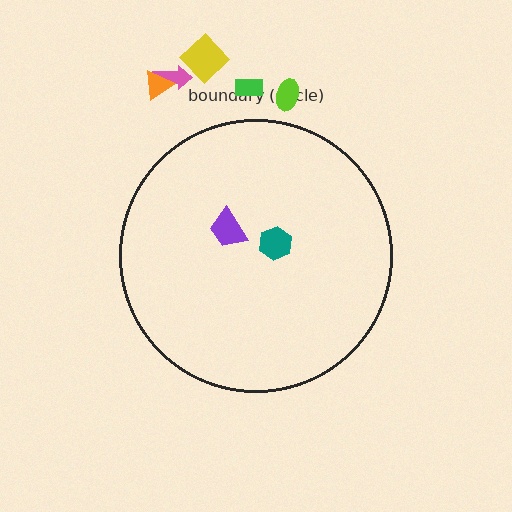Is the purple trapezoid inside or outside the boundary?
Inside.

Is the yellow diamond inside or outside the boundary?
Outside.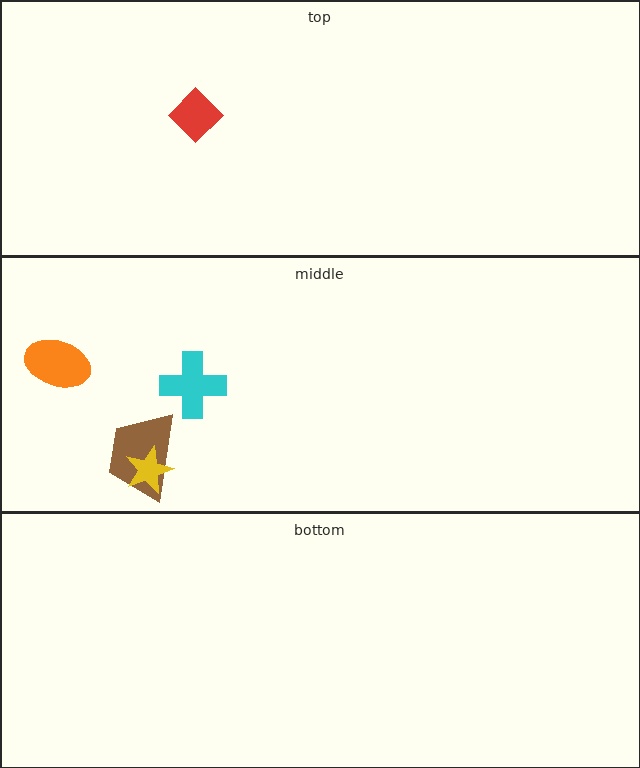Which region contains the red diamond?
The top region.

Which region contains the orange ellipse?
The middle region.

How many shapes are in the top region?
1.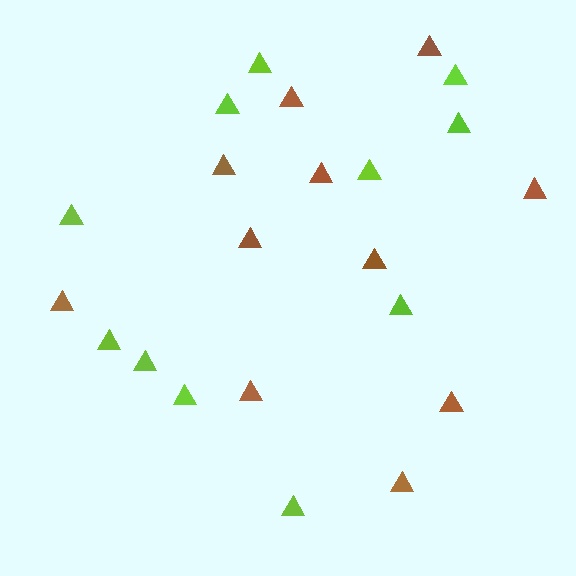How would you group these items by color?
There are 2 groups: one group of brown triangles (11) and one group of lime triangles (11).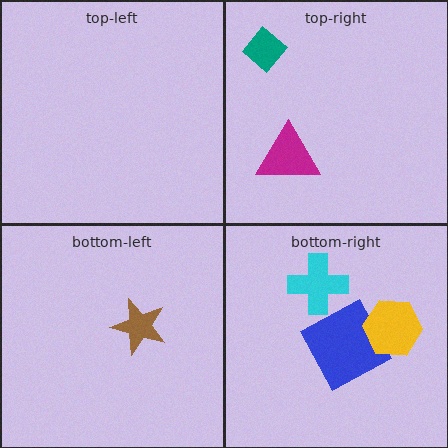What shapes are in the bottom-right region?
The cyan cross, the blue square, the yellow hexagon.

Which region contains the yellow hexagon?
The bottom-right region.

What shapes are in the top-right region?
The teal diamond, the magenta triangle.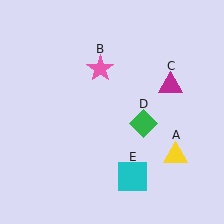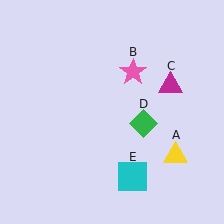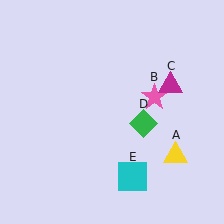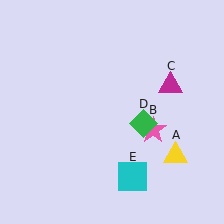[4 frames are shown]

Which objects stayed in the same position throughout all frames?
Yellow triangle (object A) and magenta triangle (object C) and green diamond (object D) and cyan square (object E) remained stationary.